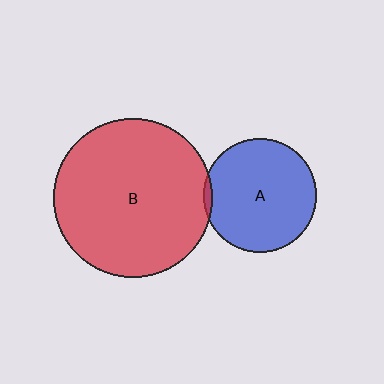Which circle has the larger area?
Circle B (red).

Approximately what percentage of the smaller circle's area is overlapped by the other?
Approximately 5%.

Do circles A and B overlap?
Yes.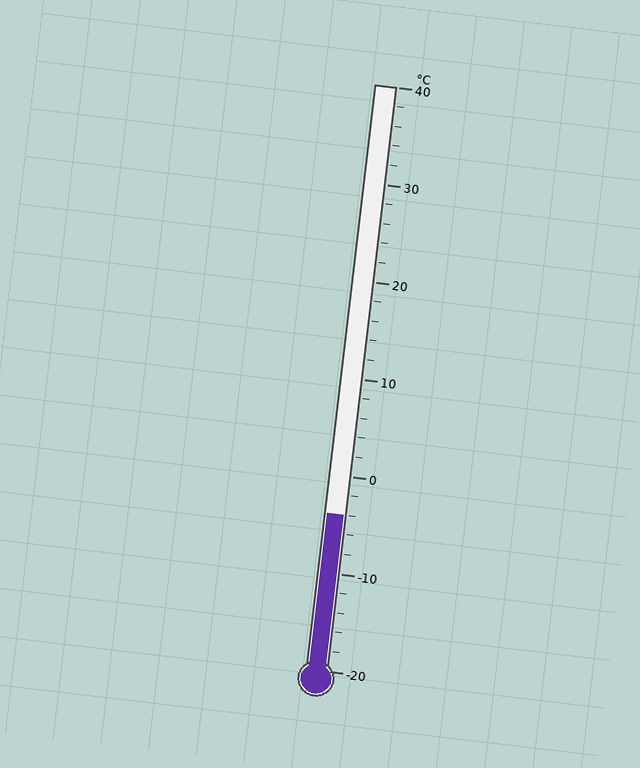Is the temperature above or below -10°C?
The temperature is above -10°C.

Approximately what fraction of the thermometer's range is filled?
The thermometer is filled to approximately 25% of its range.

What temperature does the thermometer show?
The thermometer shows approximately -4°C.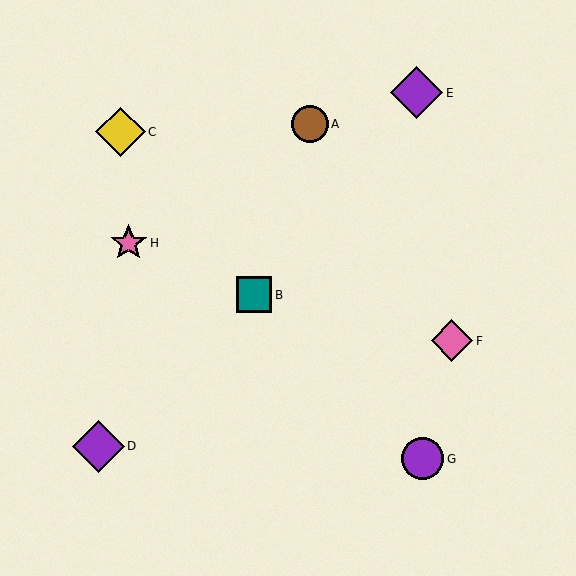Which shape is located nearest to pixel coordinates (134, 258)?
The pink star (labeled H) at (129, 243) is nearest to that location.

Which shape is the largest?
The purple diamond (labeled E) is the largest.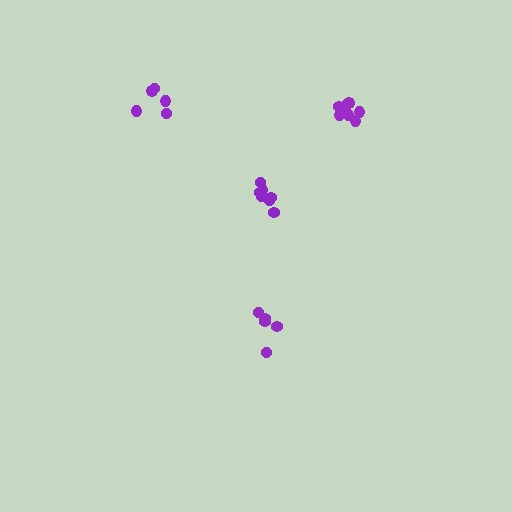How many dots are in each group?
Group 1: 5 dots, Group 2: 8 dots, Group 3: 5 dots, Group 4: 7 dots (25 total).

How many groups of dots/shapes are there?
There are 4 groups.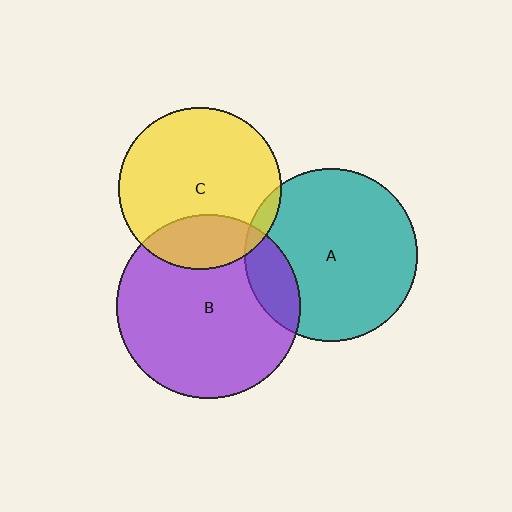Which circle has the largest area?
Circle B (purple).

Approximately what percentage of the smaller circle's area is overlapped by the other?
Approximately 5%.